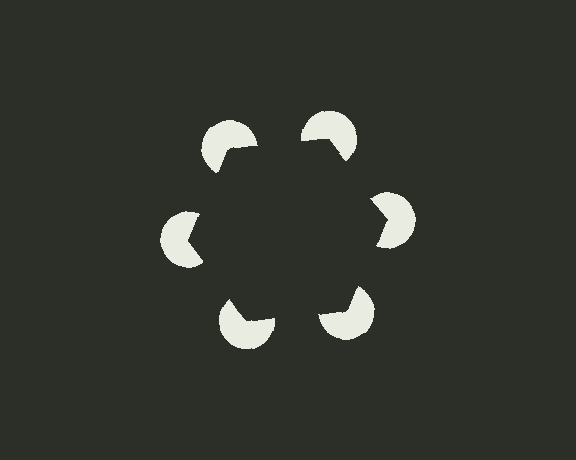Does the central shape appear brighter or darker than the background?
It typically appears slightly darker than the background, even though no actual brightness change is drawn.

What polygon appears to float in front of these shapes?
An illusory hexagon — its edges are inferred from the aligned wedge cuts in the pac-man discs, not physically drawn.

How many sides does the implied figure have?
6 sides.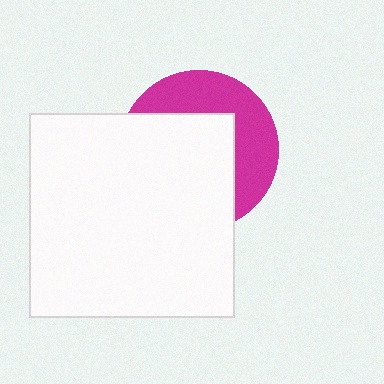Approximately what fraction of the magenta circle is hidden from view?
Roughly 60% of the magenta circle is hidden behind the white square.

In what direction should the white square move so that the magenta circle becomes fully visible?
The white square should move toward the lower-left. That is the shortest direction to clear the overlap and leave the magenta circle fully visible.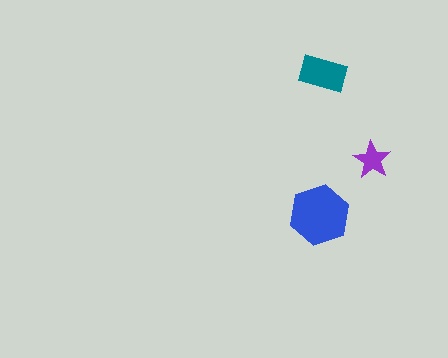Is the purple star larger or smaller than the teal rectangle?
Smaller.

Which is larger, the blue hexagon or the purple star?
The blue hexagon.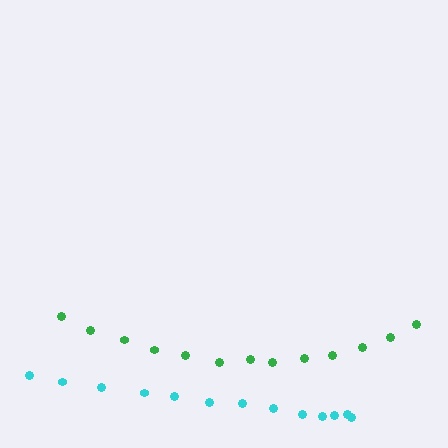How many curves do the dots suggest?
There are 2 distinct paths.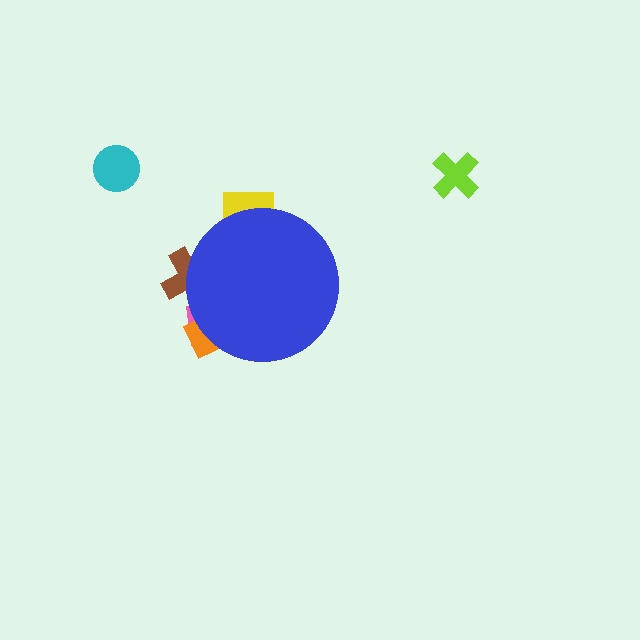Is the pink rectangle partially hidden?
Yes, the pink rectangle is partially hidden behind the blue circle.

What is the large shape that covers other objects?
A blue circle.